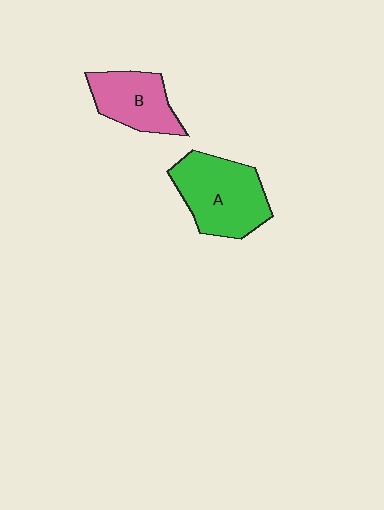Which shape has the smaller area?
Shape B (pink).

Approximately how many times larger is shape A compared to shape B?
Approximately 1.4 times.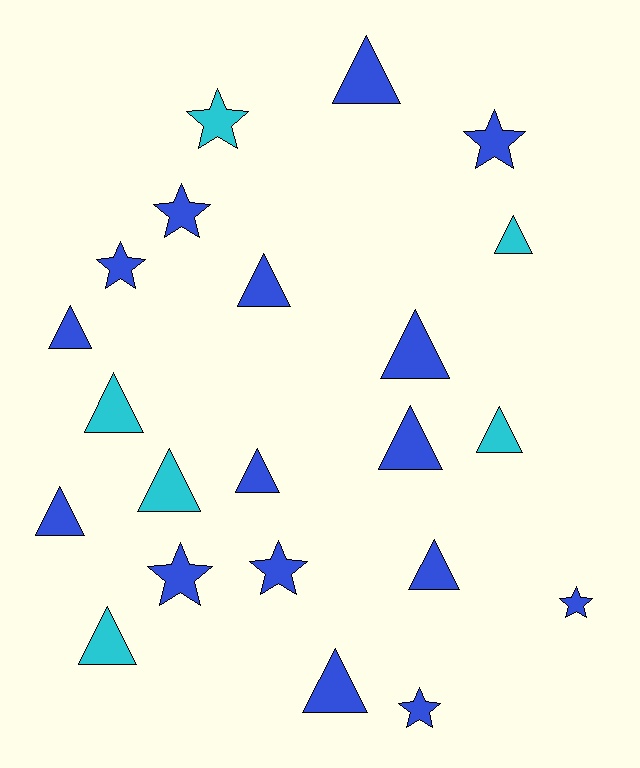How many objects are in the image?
There are 22 objects.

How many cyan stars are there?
There is 1 cyan star.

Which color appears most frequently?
Blue, with 16 objects.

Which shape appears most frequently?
Triangle, with 14 objects.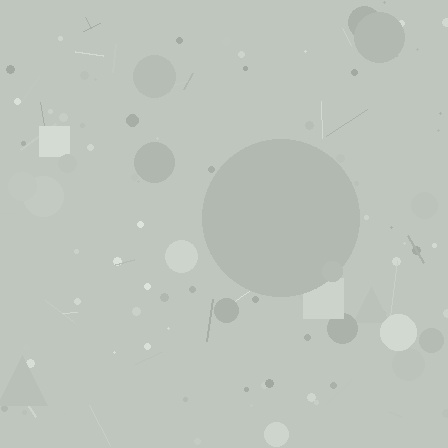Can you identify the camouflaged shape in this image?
The camouflaged shape is a circle.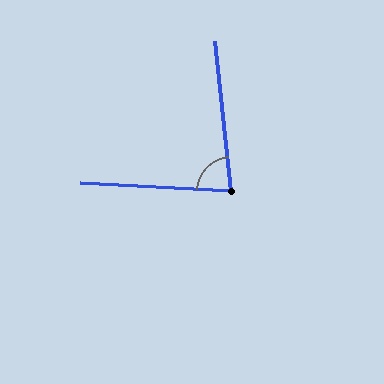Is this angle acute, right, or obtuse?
It is acute.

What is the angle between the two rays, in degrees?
Approximately 81 degrees.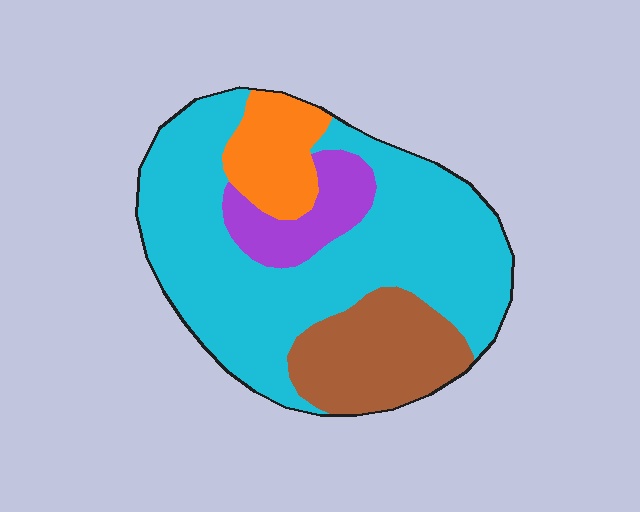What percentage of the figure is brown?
Brown takes up between a sixth and a third of the figure.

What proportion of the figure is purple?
Purple takes up about one tenth (1/10) of the figure.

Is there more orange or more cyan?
Cyan.